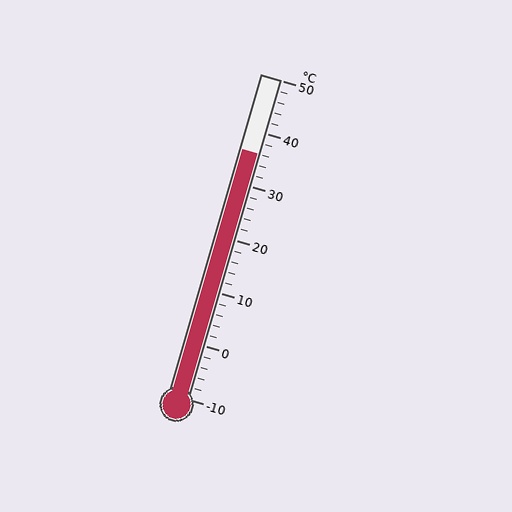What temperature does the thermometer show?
The thermometer shows approximately 36°C.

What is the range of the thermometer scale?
The thermometer scale ranges from -10°C to 50°C.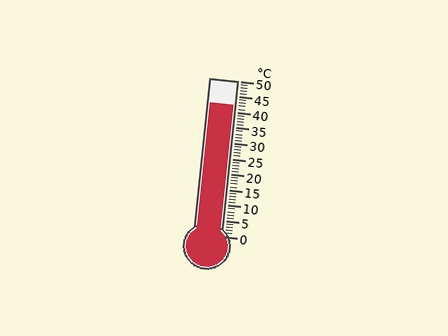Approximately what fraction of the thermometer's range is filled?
The thermometer is filled to approximately 85% of its range.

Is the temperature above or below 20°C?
The temperature is above 20°C.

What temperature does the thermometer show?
The thermometer shows approximately 42°C.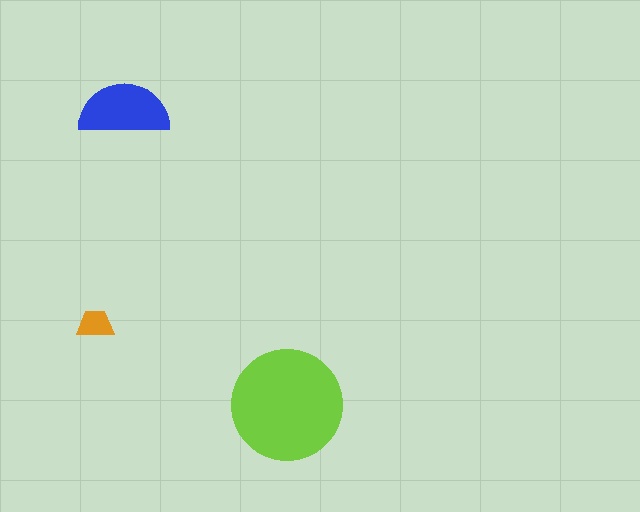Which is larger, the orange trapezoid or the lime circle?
The lime circle.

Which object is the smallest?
The orange trapezoid.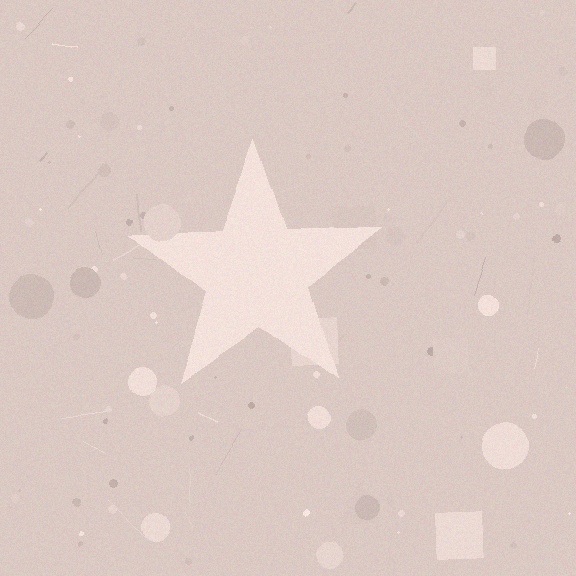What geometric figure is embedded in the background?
A star is embedded in the background.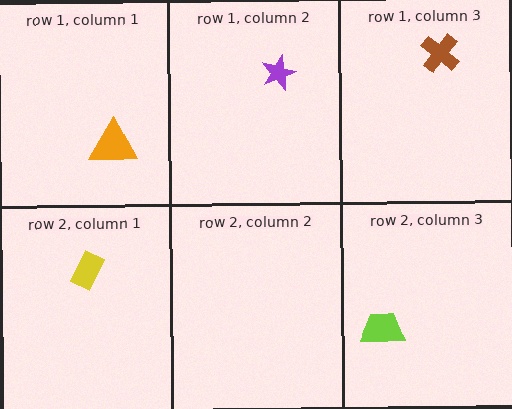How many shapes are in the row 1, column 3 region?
1.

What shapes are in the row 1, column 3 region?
The brown cross.